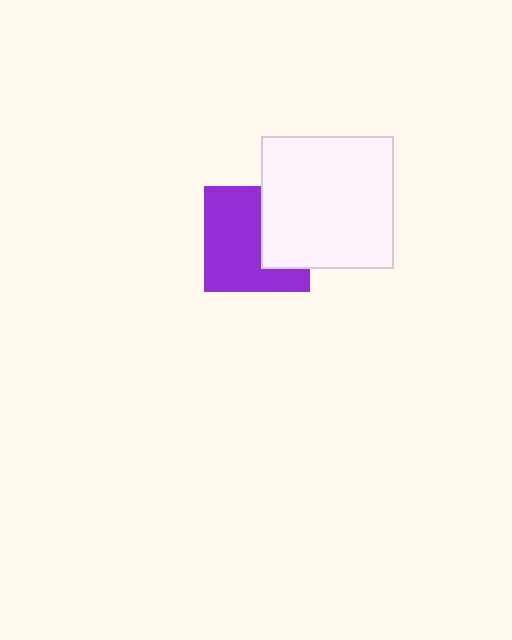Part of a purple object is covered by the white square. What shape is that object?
It is a square.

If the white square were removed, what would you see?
You would see the complete purple square.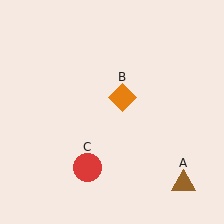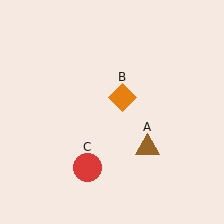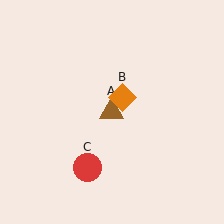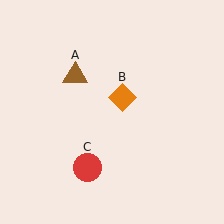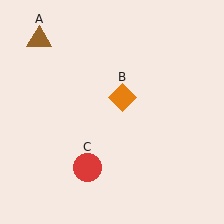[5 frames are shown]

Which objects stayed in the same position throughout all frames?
Orange diamond (object B) and red circle (object C) remained stationary.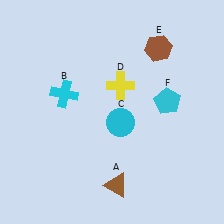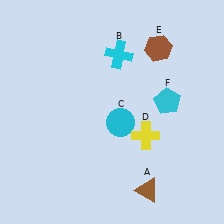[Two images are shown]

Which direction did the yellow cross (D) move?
The yellow cross (D) moved down.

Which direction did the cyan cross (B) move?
The cyan cross (B) moved right.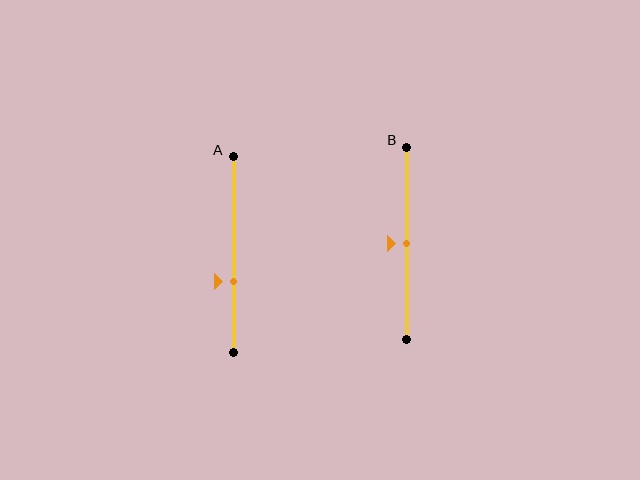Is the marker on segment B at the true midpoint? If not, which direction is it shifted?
Yes, the marker on segment B is at the true midpoint.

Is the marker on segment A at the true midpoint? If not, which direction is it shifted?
No, the marker on segment A is shifted downward by about 14% of the segment length.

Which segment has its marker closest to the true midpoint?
Segment B has its marker closest to the true midpoint.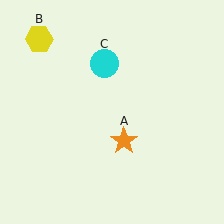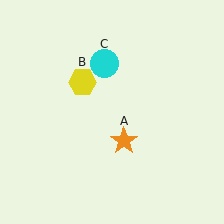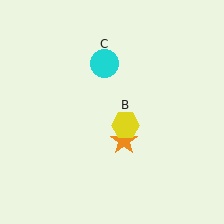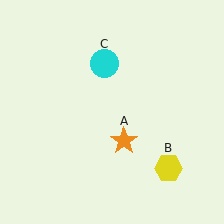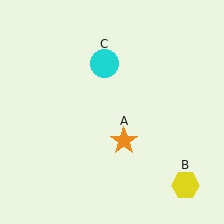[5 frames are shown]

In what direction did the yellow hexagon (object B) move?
The yellow hexagon (object B) moved down and to the right.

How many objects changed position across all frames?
1 object changed position: yellow hexagon (object B).